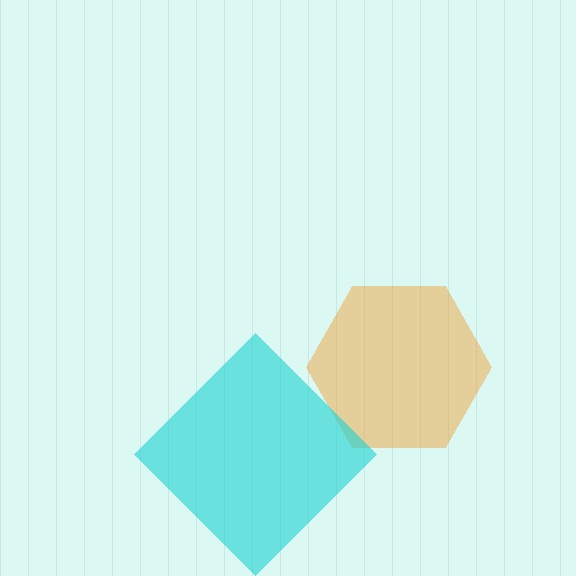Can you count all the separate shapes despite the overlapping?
Yes, there are 2 separate shapes.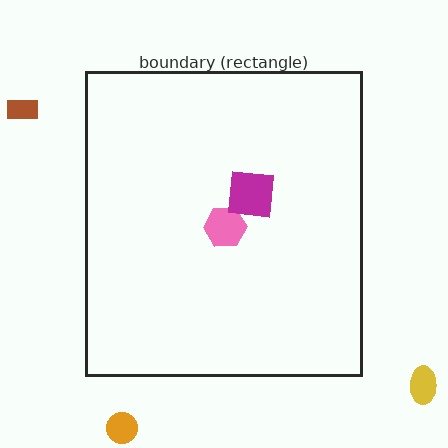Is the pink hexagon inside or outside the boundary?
Inside.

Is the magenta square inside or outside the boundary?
Inside.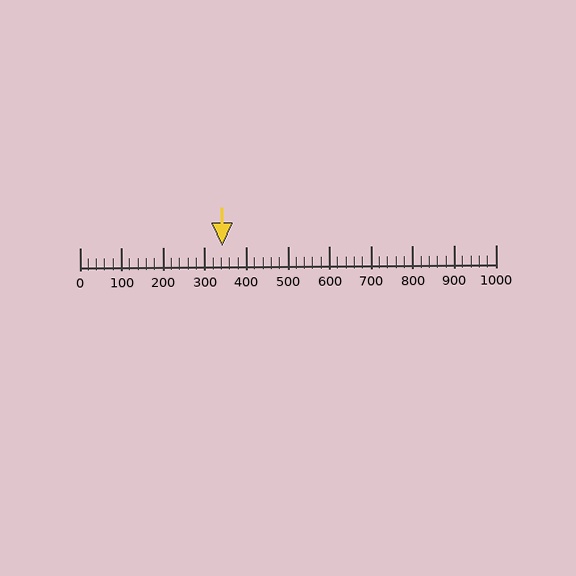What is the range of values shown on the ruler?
The ruler shows values from 0 to 1000.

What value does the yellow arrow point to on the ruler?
The yellow arrow points to approximately 342.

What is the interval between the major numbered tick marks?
The major tick marks are spaced 100 units apart.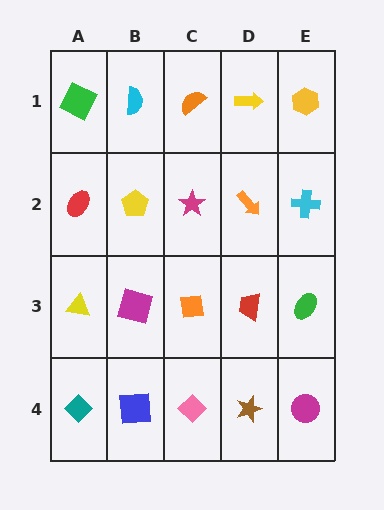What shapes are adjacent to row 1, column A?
A red ellipse (row 2, column A), a cyan semicircle (row 1, column B).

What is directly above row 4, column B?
A magenta square.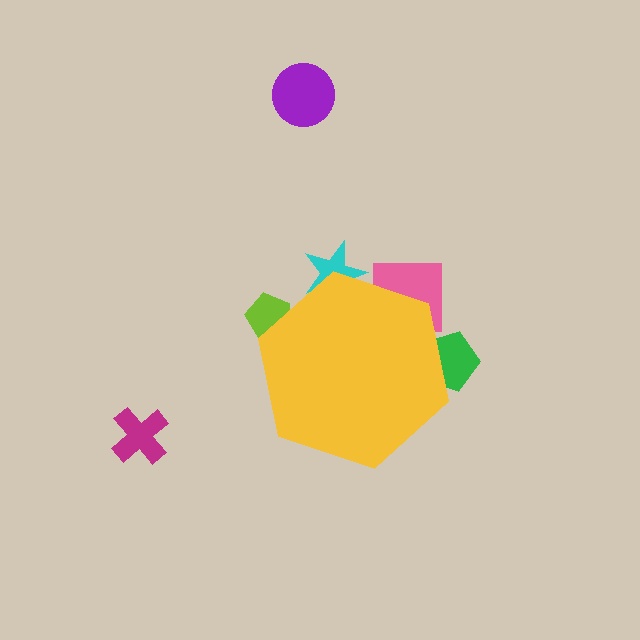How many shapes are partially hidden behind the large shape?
4 shapes are partially hidden.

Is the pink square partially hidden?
Yes, the pink square is partially hidden behind the yellow hexagon.